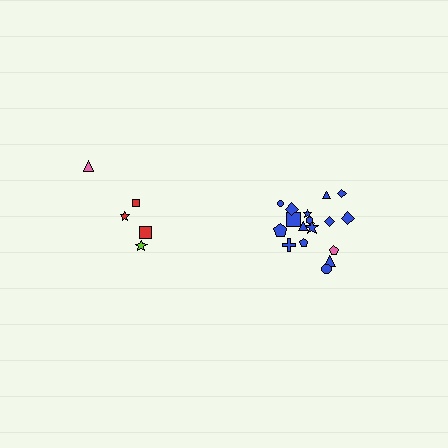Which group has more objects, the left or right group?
The right group.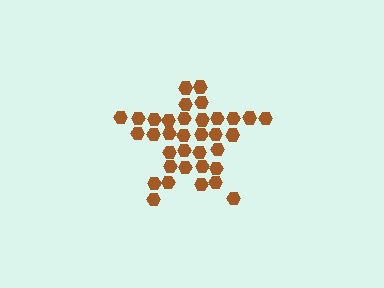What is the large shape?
The large shape is a star.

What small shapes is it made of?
It is made of small hexagons.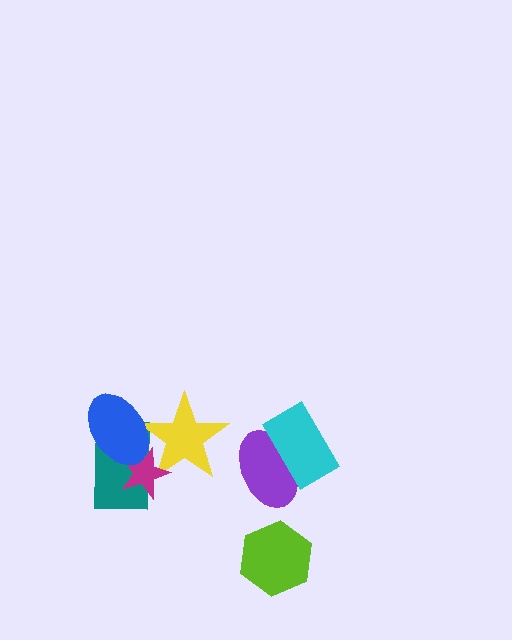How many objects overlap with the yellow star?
3 objects overlap with the yellow star.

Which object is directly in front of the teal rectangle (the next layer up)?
The yellow star is directly in front of the teal rectangle.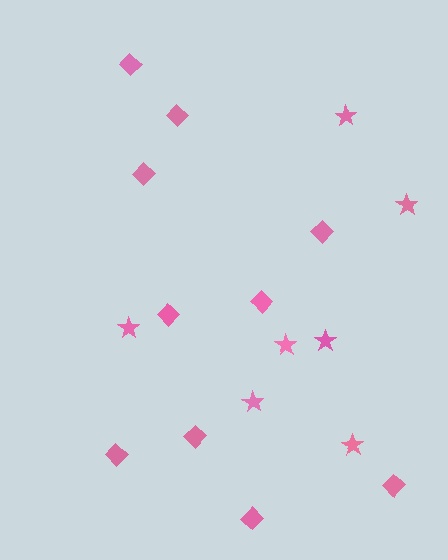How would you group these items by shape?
There are 2 groups: one group of diamonds (10) and one group of stars (7).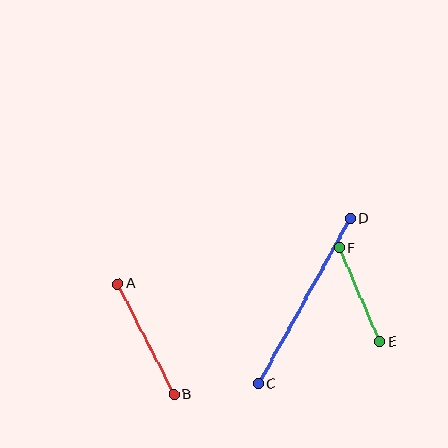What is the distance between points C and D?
The distance is approximately 189 pixels.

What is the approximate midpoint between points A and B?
The midpoint is at approximately (146, 339) pixels.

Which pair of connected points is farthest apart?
Points C and D are farthest apart.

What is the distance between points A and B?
The distance is approximately 124 pixels.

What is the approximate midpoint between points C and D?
The midpoint is at approximately (304, 301) pixels.